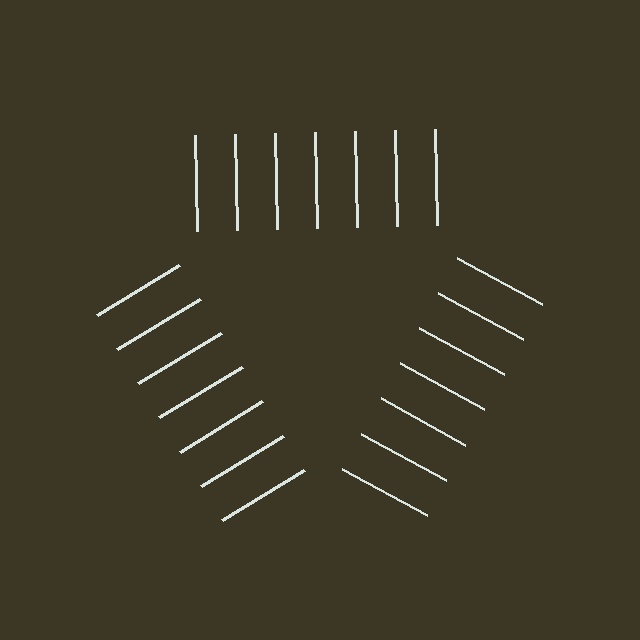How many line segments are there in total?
21 — 7 along each of the 3 edges.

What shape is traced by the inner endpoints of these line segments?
An illusory triangle — the line segments terminate on its edges but no continuous stroke is drawn.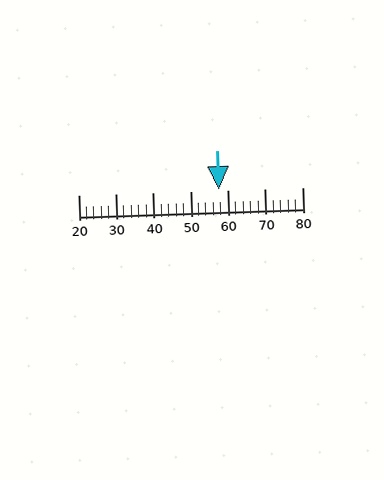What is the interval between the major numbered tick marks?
The major tick marks are spaced 10 units apart.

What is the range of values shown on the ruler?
The ruler shows values from 20 to 80.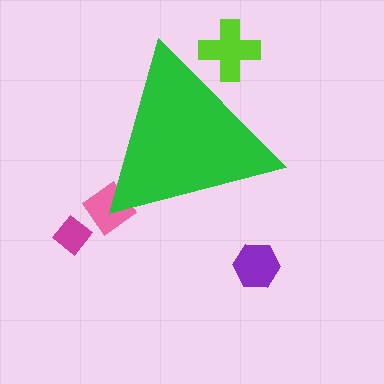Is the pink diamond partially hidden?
Yes, the pink diamond is partially hidden behind the green triangle.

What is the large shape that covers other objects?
A green triangle.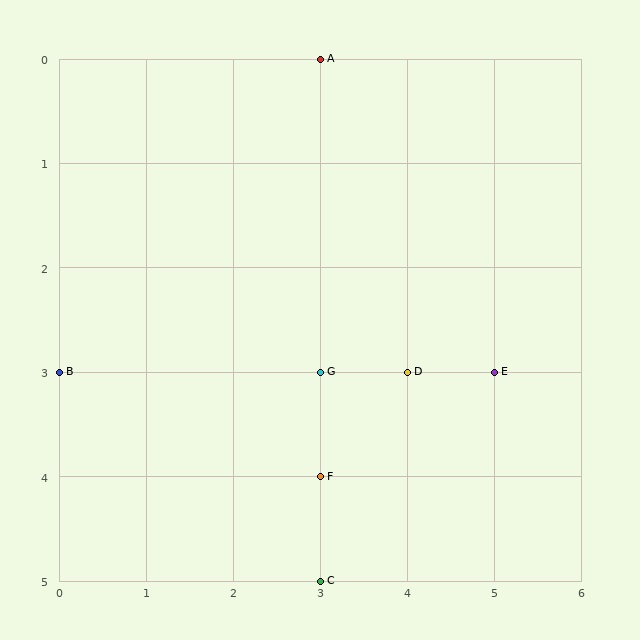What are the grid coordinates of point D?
Point D is at grid coordinates (4, 3).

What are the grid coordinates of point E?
Point E is at grid coordinates (5, 3).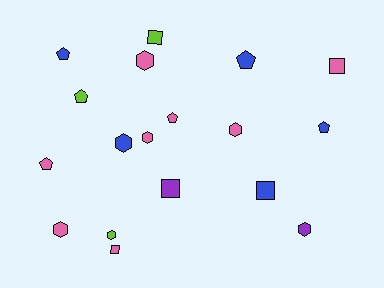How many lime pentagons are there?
There is 1 lime pentagon.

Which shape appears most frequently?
Hexagon, with 7 objects.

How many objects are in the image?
There are 18 objects.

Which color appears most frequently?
Pink, with 8 objects.